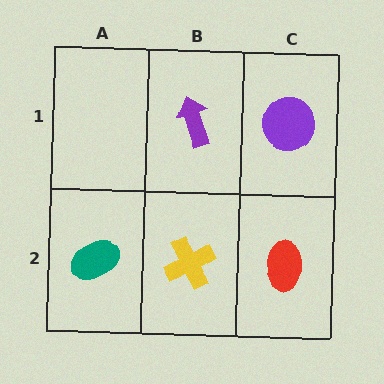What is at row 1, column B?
A purple arrow.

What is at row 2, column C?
A red ellipse.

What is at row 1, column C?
A purple circle.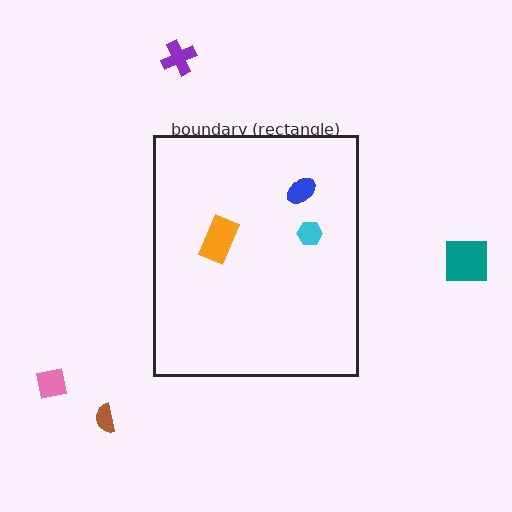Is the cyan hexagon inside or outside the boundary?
Inside.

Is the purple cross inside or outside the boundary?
Outside.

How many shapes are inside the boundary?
3 inside, 4 outside.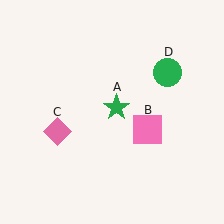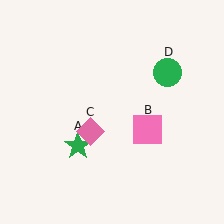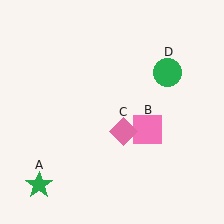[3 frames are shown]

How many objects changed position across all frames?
2 objects changed position: green star (object A), pink diamond (object C).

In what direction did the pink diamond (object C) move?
The pink diamond (object C) moved right.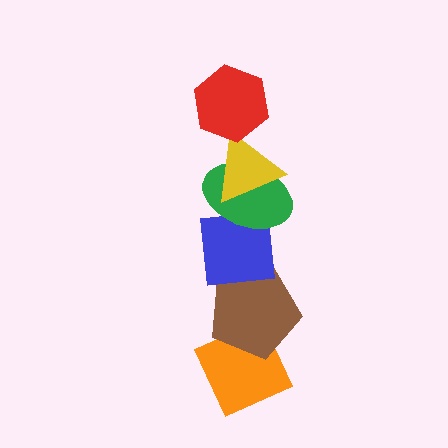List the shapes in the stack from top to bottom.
From top to bottom: the red hexagon, the yellow triangle, the green ellipse, the blue square, the brown pentagon, the orange diamond.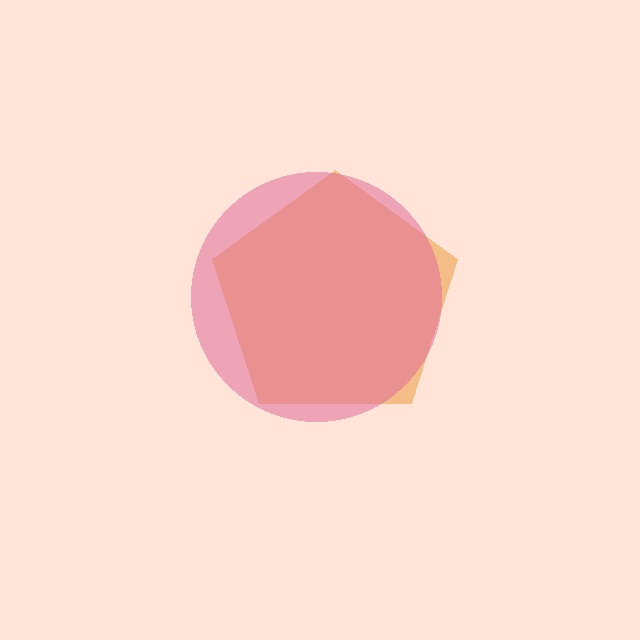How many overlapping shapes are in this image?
There are 2 overlapping shapes in the image.